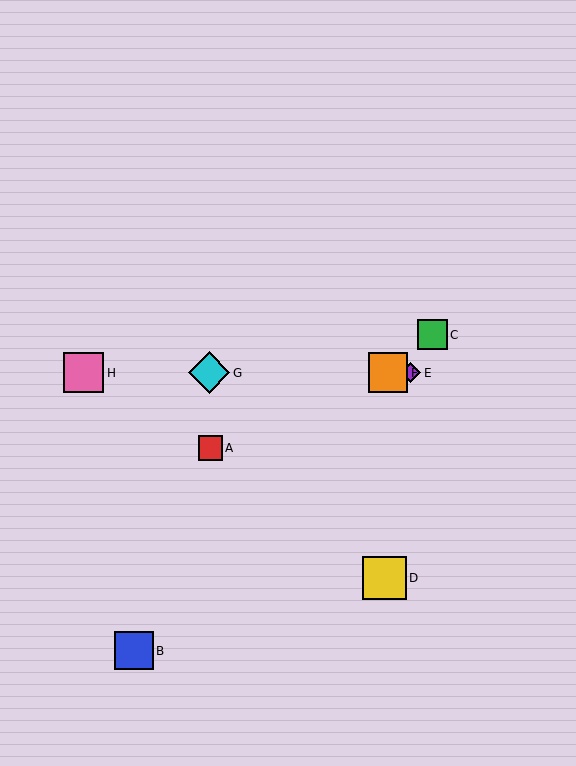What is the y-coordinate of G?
Object G is at y≈373.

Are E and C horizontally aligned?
No, E is at y≈373 and C is at y≈335.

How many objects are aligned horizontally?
4 objects (E, F, G, H) are aligned horizontally.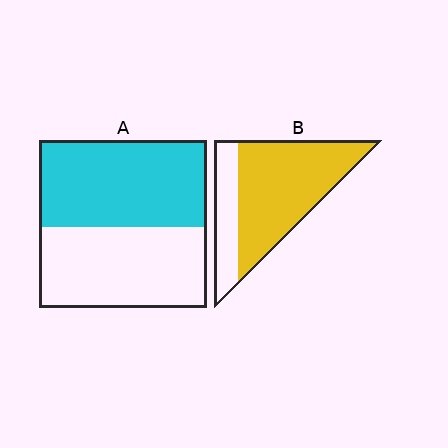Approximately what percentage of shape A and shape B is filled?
A is approximately 50% and B is approximately 75%.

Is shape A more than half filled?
Roughly half.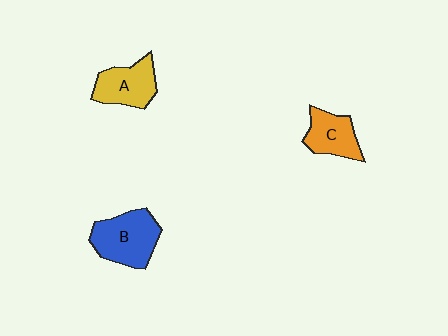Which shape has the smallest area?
Shape C (orange).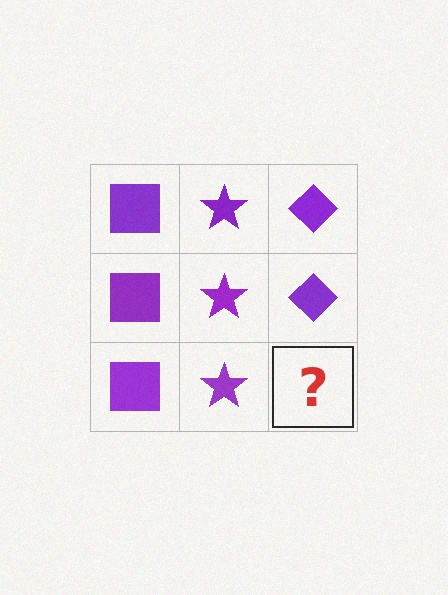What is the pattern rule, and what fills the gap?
The rule is that each column has a consistent shape. The gap should be filled with a purple diamond.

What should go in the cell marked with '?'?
The missing cell should contain a purple diamond.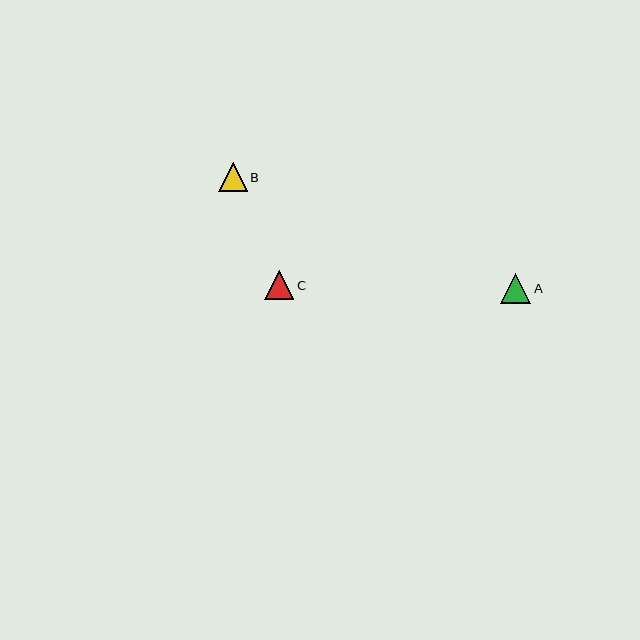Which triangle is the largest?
Triangle A is the largest with a size of approximately 31 pixels.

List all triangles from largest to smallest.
From largest to smallest: A, C, B.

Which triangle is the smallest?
Triangle B is the smallest with a size of approximately 29 pixels.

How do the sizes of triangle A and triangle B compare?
Triangle A and triangle B are approximately the same size.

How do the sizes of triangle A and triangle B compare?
Triangle A and triangle B are approximately the same size.